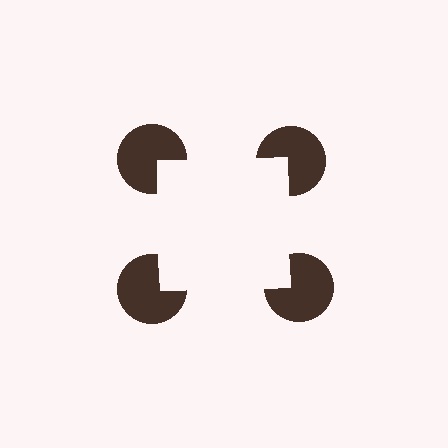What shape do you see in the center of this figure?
An illusory square — its edges are inferred from the aligned wedge cuts in the pac-man discs, not physically drawn.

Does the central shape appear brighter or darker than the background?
It typically appears slightly brighter than the background, even though no actual brightness change is drawn.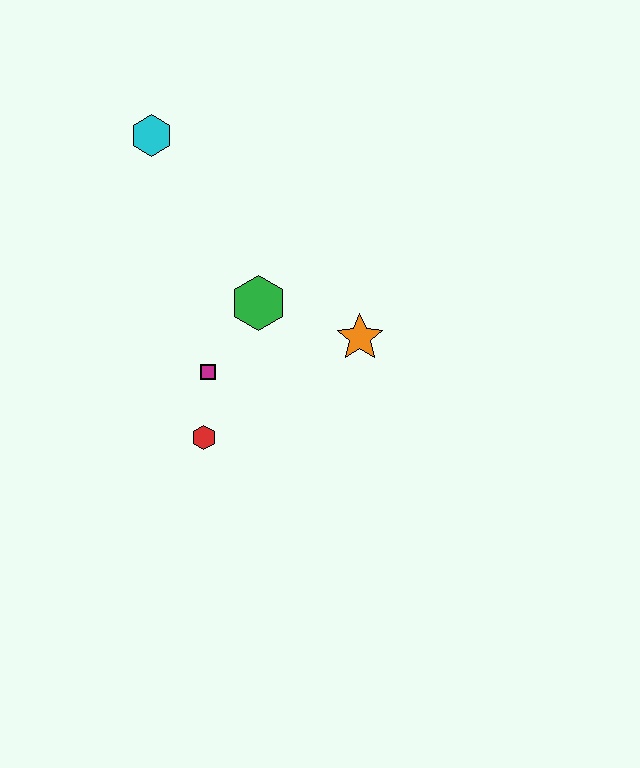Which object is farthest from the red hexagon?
The cyan hexagon is farthest from the red hexagon.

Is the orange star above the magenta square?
Yes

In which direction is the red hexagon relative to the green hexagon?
The red hexagon is below the green hexagon.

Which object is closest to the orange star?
The green hexagon is closest to the orange star.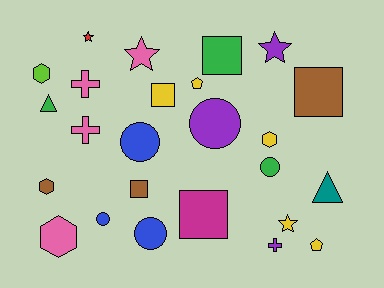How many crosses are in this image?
There are 3 crosses.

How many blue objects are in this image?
There are 3 blue objects.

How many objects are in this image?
There are 25 objects.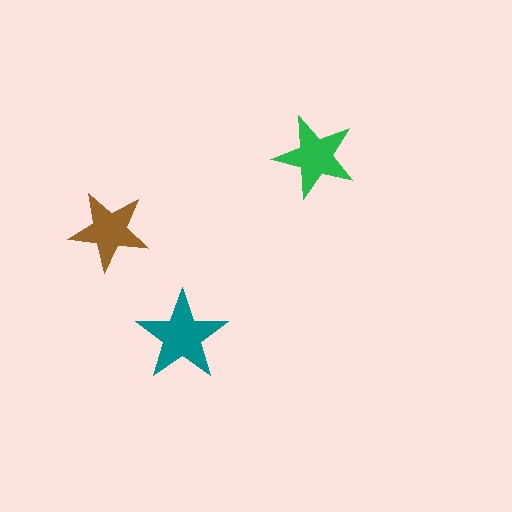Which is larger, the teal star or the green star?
The teal one.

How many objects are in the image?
There are 3 objects in the image.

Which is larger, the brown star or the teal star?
The teal one.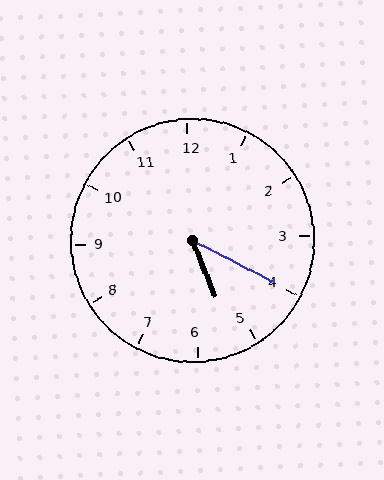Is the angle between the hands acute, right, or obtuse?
It is acute.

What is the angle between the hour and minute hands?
Approximately 40 degrees.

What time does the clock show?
5:20.